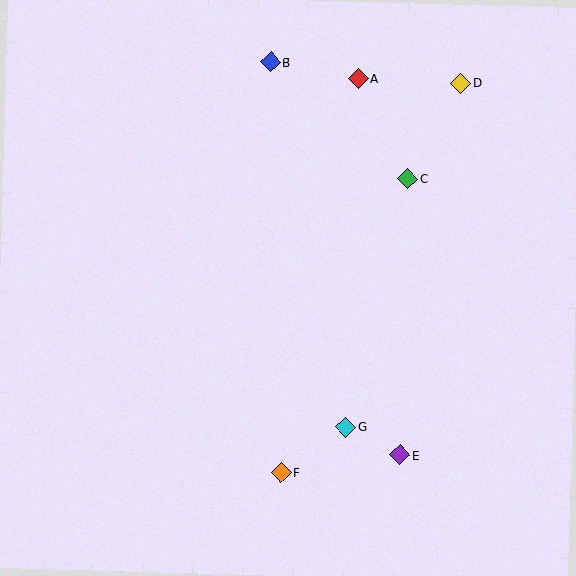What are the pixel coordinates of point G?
Point G is at (346, 427).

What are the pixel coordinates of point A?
Point A is at (358, 78).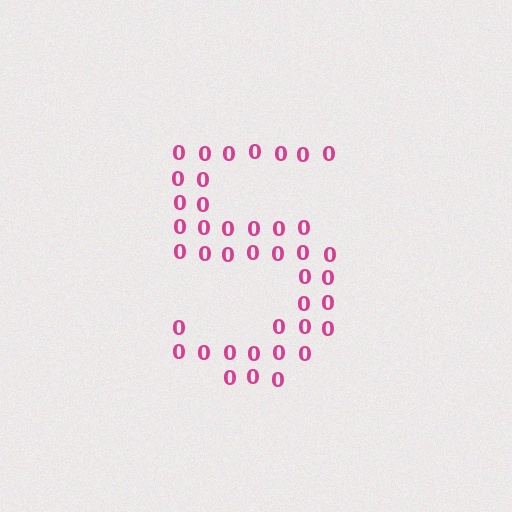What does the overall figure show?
The overall figure shows the digit 5.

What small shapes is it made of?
It is made of small digit 0's.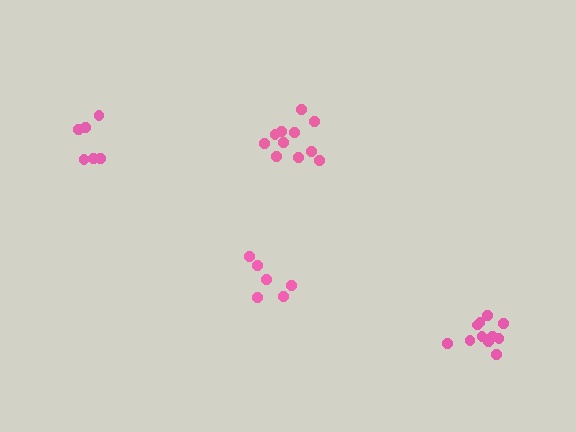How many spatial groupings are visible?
There are 4 spatial groupings.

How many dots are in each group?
Group 1: 11 dots, Group 2: 6 dots, Group 3: 6 dots, Group 4: 12 dots (35 total).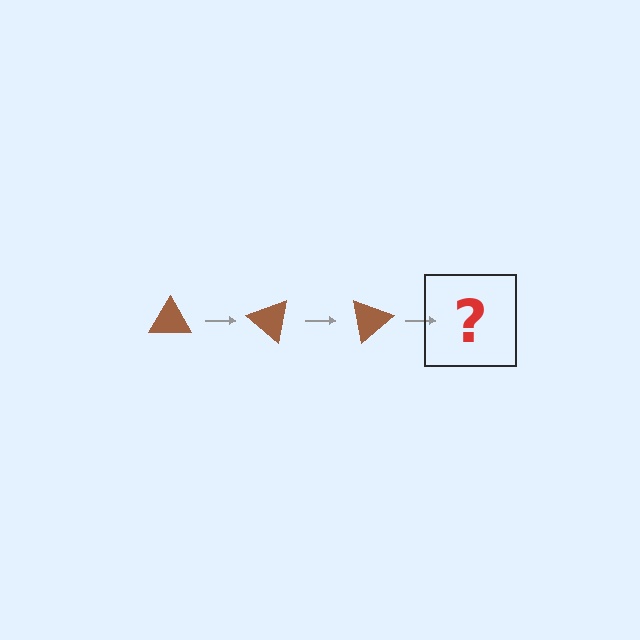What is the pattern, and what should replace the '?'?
The pattern is that the triangle rotates 40 degrees each step. The '?' should be a brown triangle rotated 120 degrees.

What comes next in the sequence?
The next element should be a brown triangle rotated 120 degrees.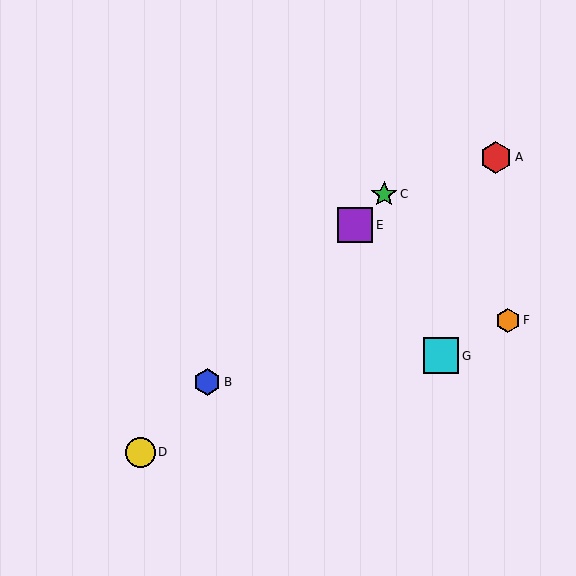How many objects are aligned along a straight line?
4 objects (B, C, D, E) are aligned along a straight line.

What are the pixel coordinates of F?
Object F is at (508, 320).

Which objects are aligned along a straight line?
Objects B, C, D, E are aligned along a straight line.